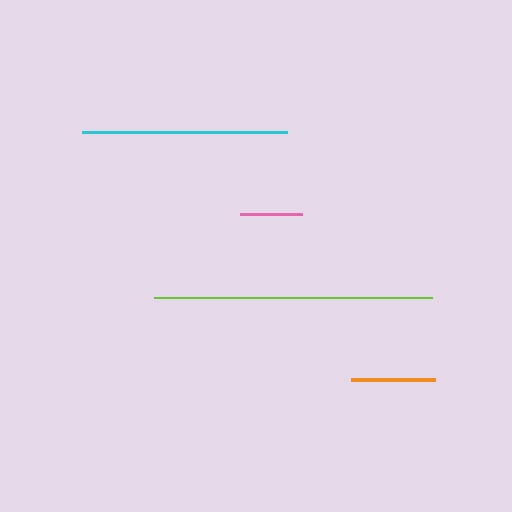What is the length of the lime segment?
The lime segment is approximately 278 pixels long.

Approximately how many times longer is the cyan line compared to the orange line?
The cyan line is approximately 2.4 times the length of the orange line.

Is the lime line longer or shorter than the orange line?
The lime line is longer than the orange line.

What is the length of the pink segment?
The pink segment is approximately 62 pixels long.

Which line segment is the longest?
The lime line is the longest at approximately 278 pixels.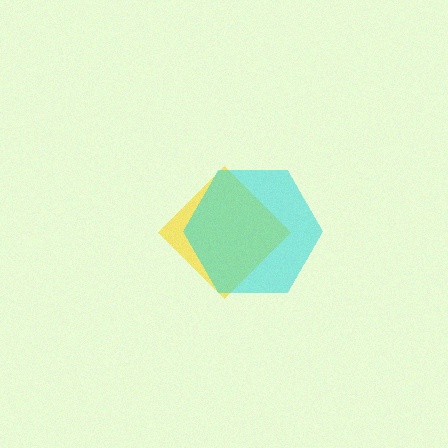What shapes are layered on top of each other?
The layered shapes are: a yellow diamond, a cyan hexagon.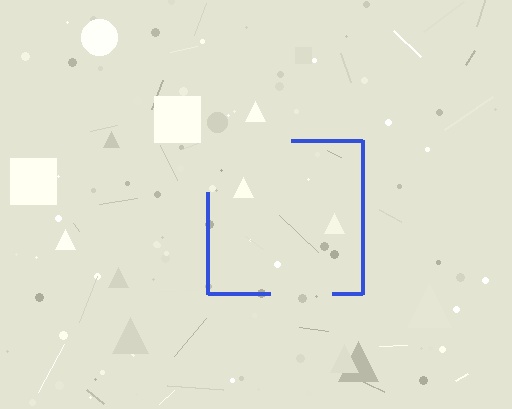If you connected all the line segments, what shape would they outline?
They would outline a square.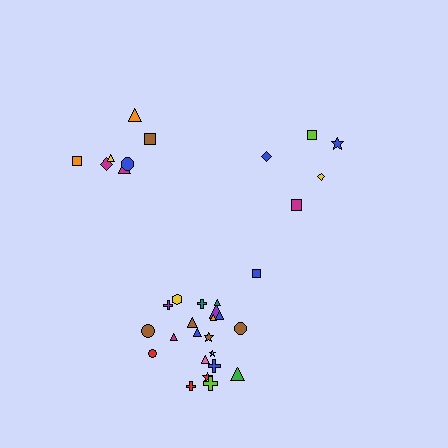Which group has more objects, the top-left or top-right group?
The top-left group.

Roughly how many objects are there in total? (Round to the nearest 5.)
Roughly 35 objects in total.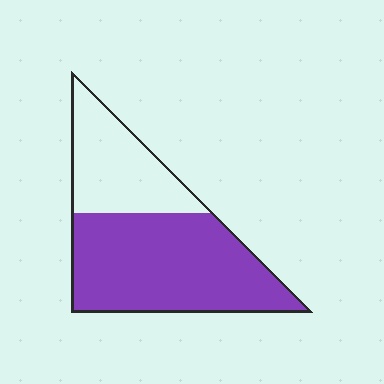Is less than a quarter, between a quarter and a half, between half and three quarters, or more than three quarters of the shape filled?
Between half and three quarters.